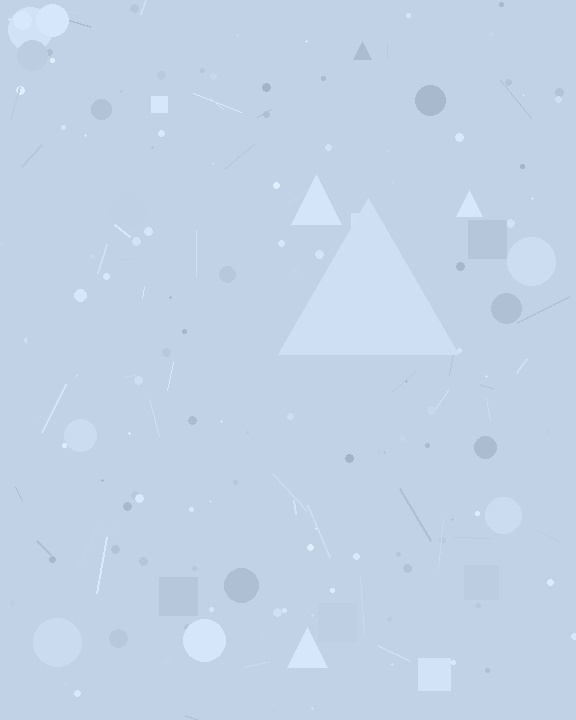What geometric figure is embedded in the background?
A triangle is embedded in the background.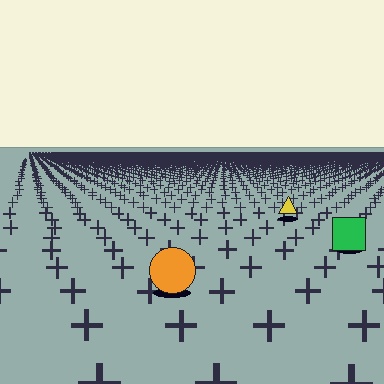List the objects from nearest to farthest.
From nearest to farthest: the orange circle, the green square, the yellow triangle.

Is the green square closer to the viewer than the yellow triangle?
Yes. The green square is closer — you can tell from the texture gradient: the ground texture is coarser near it.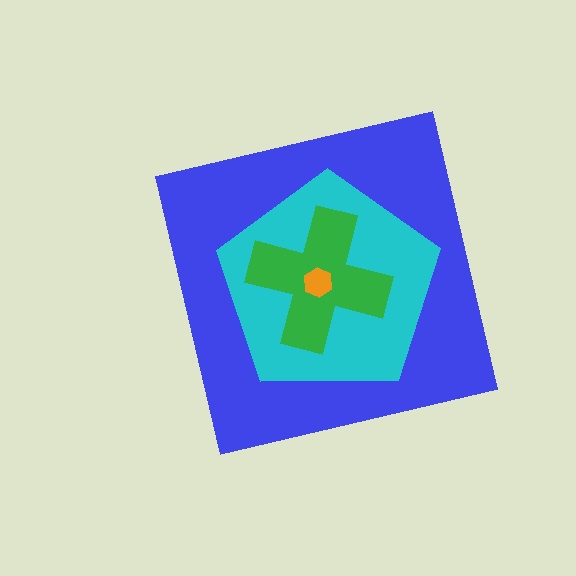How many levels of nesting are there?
4.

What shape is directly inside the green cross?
The orange hexagon.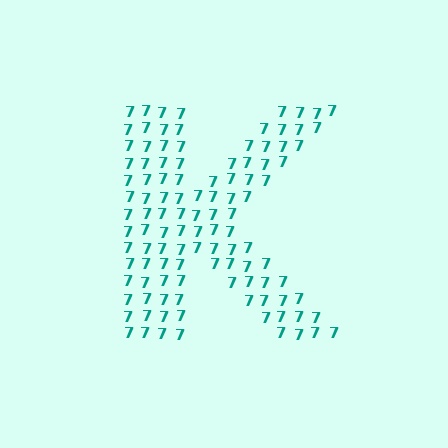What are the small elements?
The small elements are digit 7's.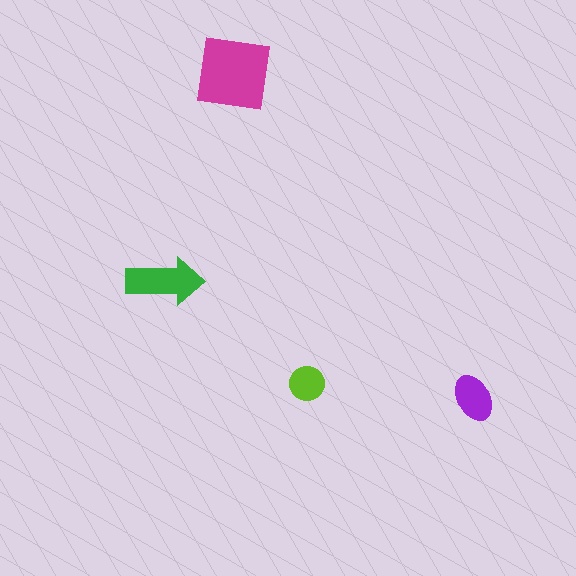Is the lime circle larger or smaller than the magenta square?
Smaller.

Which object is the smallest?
The lime circle.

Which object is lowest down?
The purple ellipse is bottommost.